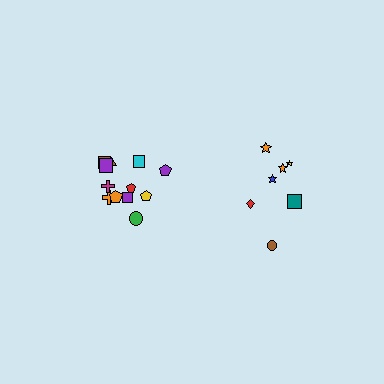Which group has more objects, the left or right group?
The left group.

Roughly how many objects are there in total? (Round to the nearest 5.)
Roughly 20 objects in total.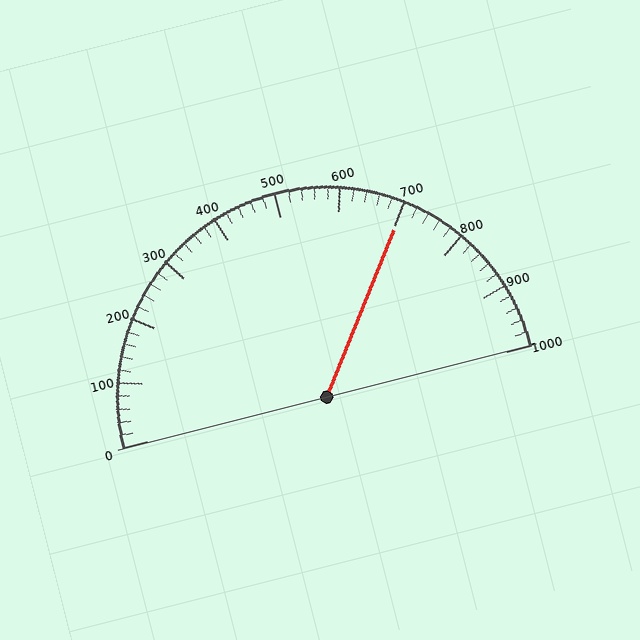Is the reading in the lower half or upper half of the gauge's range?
The reading is in the upper half of the range (0 to 1000).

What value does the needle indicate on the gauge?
The needle indicates approximately 700.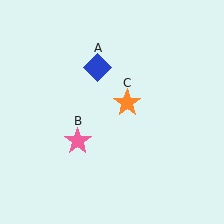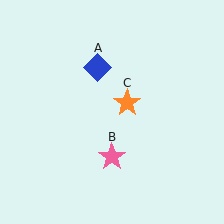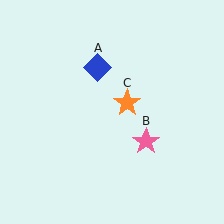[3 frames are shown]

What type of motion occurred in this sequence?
The pink star (object B) rotated counterclockwise around the center of the scene.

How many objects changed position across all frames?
1 object changed position: pink star (object B).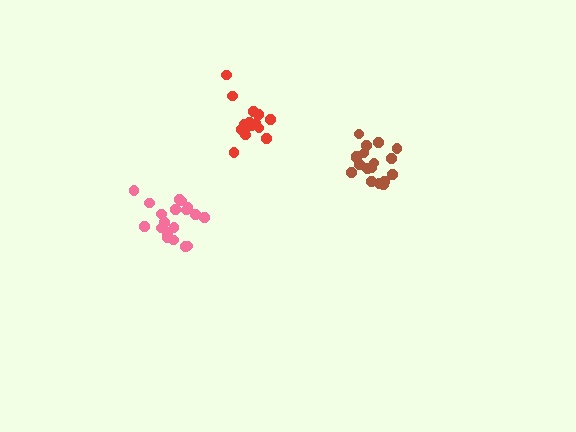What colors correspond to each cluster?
The clusters are colored: brown, red, pink.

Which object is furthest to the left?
The pink cluster is leftmost.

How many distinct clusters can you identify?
There are 3 distinct clusters.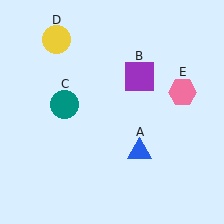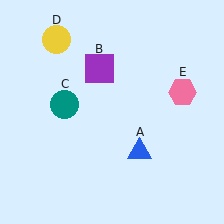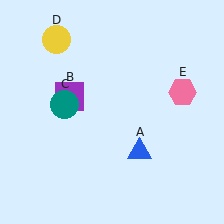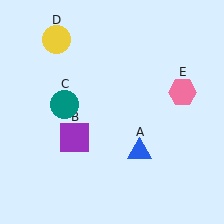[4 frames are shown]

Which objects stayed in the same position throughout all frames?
Blue triangle (object A) and teal circle (object C) and yellow circle (object D) and pink hexagon (object E) remained stationary.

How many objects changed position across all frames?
1 object changed position: purple square (object B).